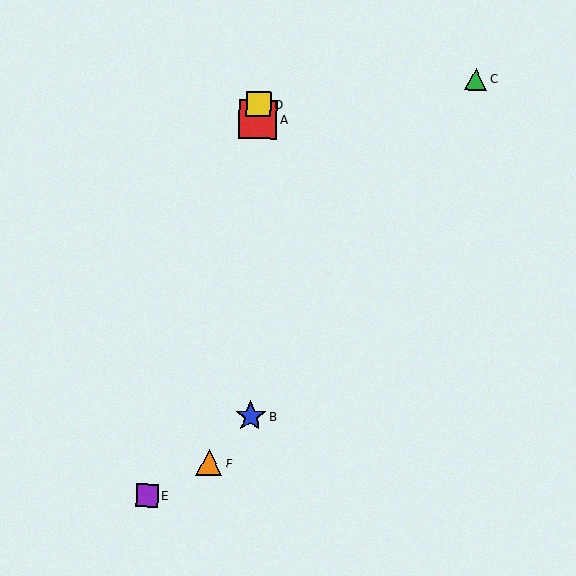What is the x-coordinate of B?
Object B is at x≈251.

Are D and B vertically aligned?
Yes, both are at x≈258.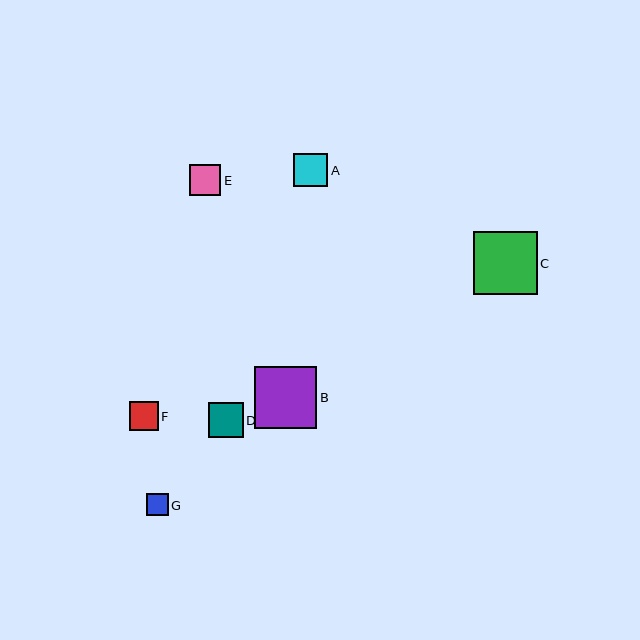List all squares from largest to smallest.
From largest to smallest: C, B, D, A, E, F, G.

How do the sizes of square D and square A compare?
Square D and square A are approximately the same size.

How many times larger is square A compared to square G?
Square A is approximately 1.6 times the size of square G.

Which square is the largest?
Square C is the largest with a size of approximately 63 pixels.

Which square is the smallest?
Square G is the smallest with a size of approximately 21 pixels.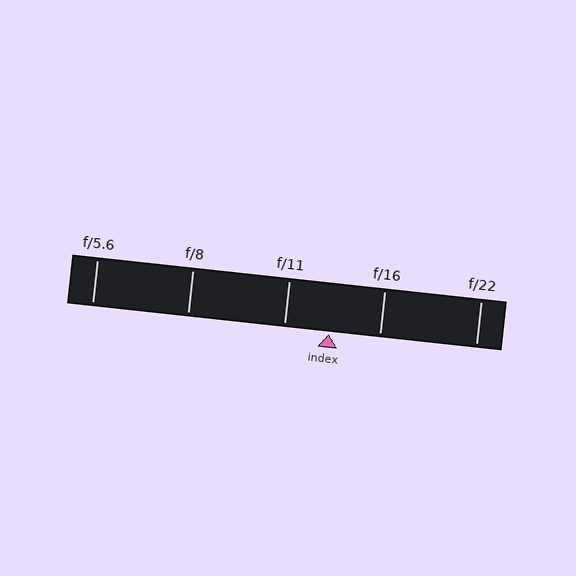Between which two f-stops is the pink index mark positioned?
The index mark is between f/11 and f/16.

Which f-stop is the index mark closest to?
The index mark is closest to f/11.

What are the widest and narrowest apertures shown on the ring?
The widest aperture shown is f/5.6 and the narrowest is f/22.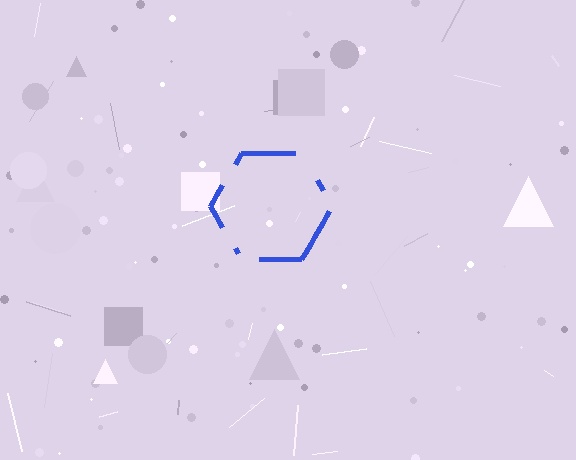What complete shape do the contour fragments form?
The contour fragments form a hexagon.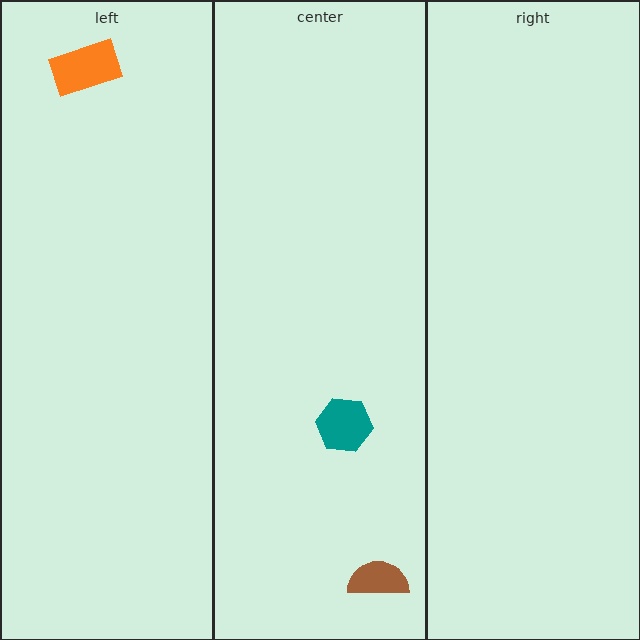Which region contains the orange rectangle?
The left region.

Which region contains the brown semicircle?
The center region.